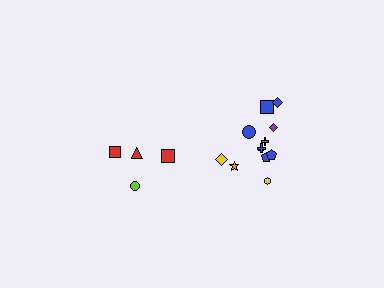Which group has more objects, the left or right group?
The right group.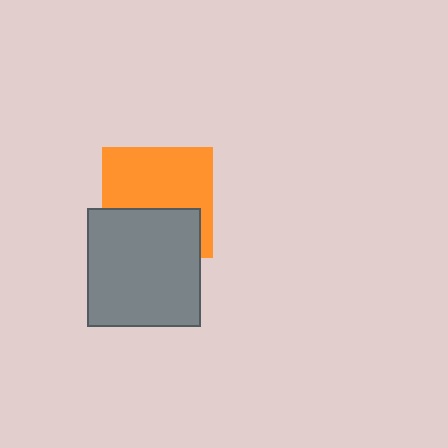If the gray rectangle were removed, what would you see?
You would see the complete orange square.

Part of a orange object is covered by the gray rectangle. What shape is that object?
It is a square.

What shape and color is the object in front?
The object in front is a gray rectangle.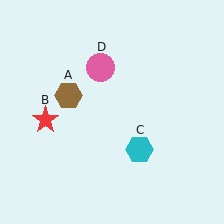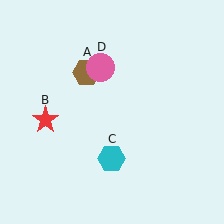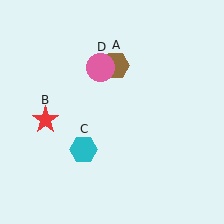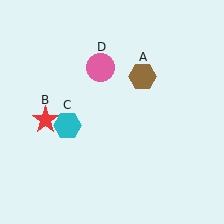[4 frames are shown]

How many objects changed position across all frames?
2 objects changed position: brown hexagon (object A), cyan hexagon (object C).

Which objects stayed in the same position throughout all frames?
Red star (object B) and pink circle (object D) remained stationary.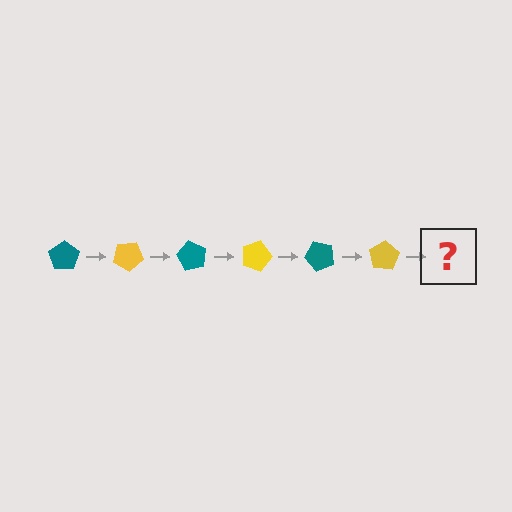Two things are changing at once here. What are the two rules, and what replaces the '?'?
The two rules are that it rotates 30 degrees each step and the color cycles through teal and yellow. The '?' should be a teal pentagon, rotated 180 degrees from the start.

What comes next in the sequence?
The next element should be a teal pentagon, rotated 180 degrees from the start.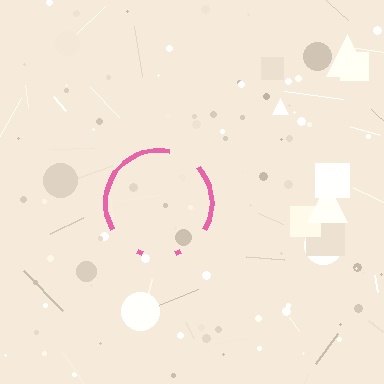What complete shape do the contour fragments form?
The contour fragments form a circle.